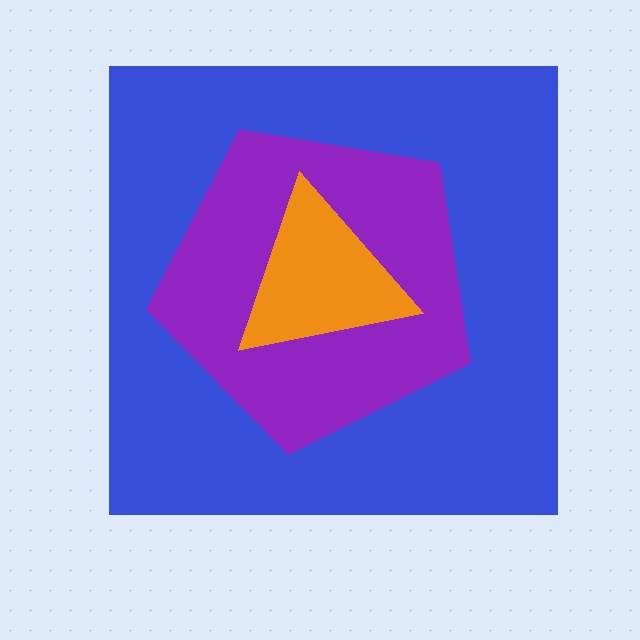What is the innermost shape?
The orange triangle.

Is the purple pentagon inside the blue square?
Yes.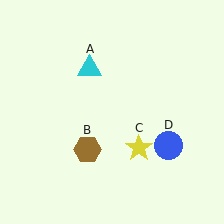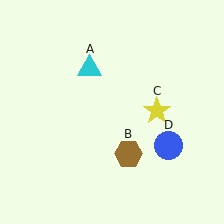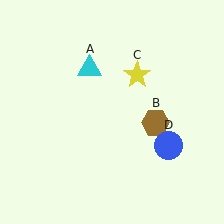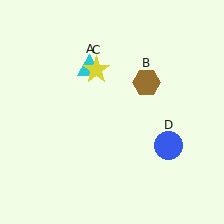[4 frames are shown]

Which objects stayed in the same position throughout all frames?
Cyan triangle (object A) and blue circle (object D) remained stationary.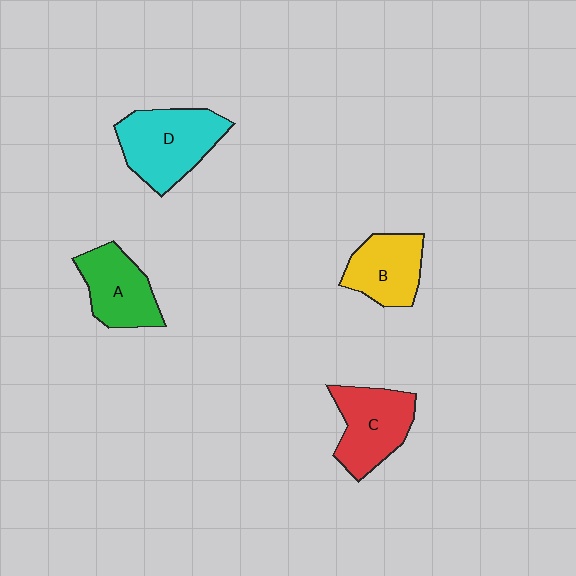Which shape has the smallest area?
Shape B (yellow).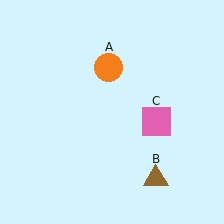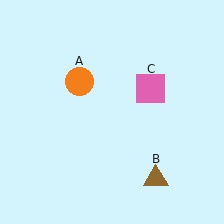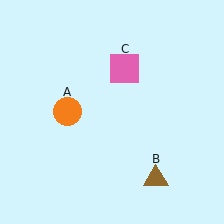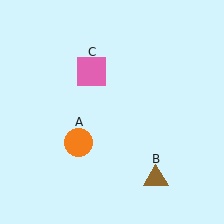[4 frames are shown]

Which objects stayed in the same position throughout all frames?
Brown triangle (object B) remained stationary.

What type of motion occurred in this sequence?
The orange circle (object A), pink square (object C) rotated counterclockwise around the center of the scene.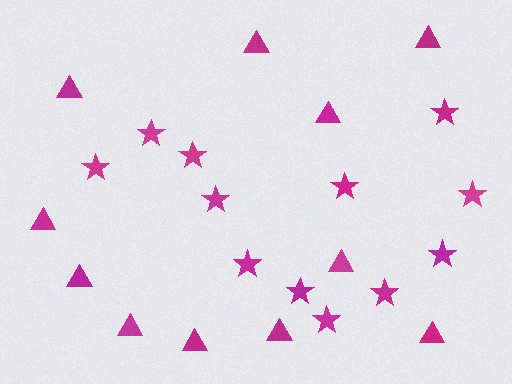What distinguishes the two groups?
There are 2 groups: one group of triangles (11) and one group of stars (12).